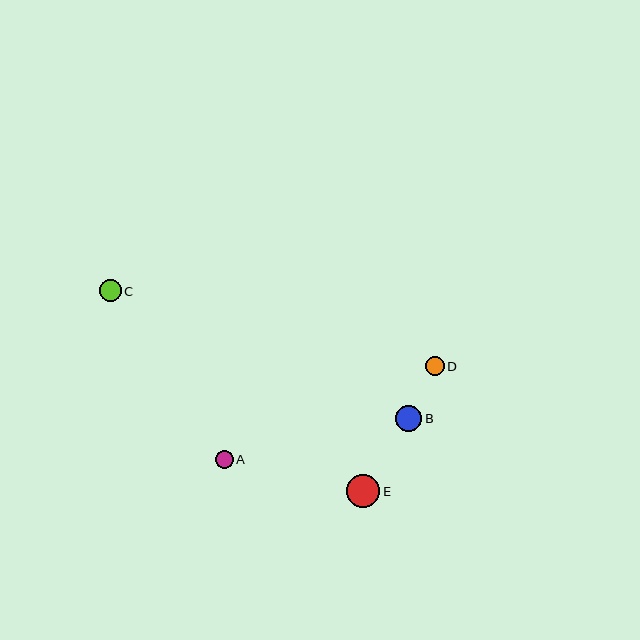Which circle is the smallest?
Circle A is the smallest with a size of approximately 18 pixels.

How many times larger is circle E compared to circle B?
Circle E is approximately 1.2 times the size of circle B.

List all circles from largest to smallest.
From largest to smallest: E, B, C, D, A.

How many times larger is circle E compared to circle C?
Circle E is approximately 1.5 times the size of circle C.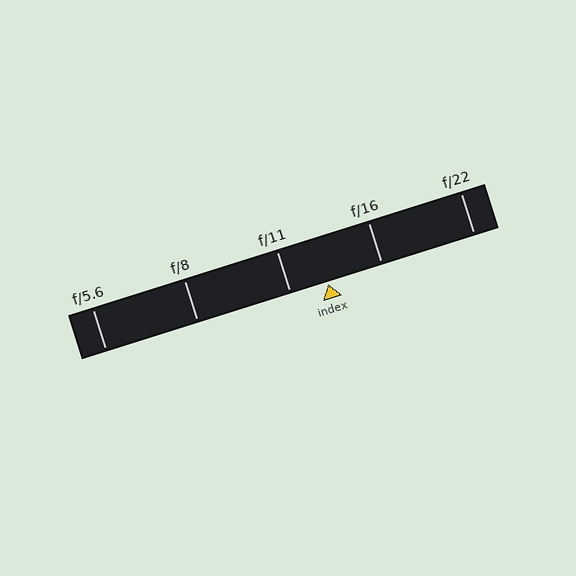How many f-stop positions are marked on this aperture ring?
There are 5 f-stop positions marked.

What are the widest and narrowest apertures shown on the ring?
The widest aperture shown is f/5.6 and the narrowest is f/22.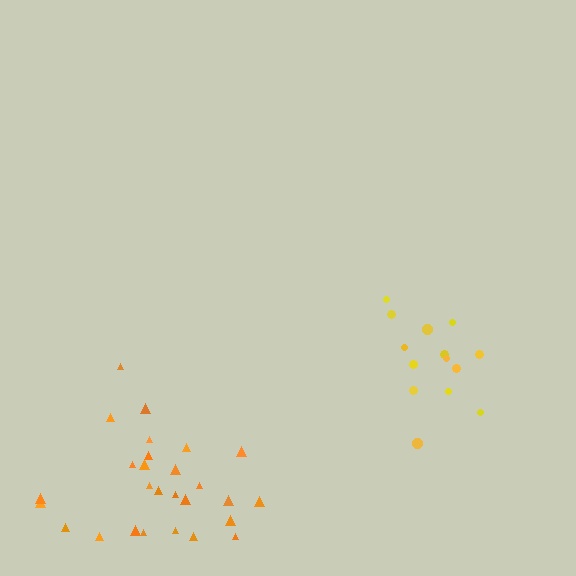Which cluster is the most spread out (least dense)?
Yellow.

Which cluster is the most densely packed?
Orange.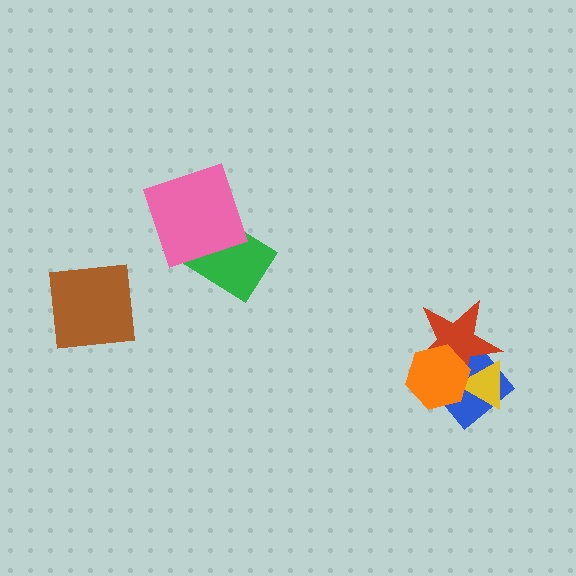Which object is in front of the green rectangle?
The pink square is in front of the green rectangle.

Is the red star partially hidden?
Yes, it is partially covered by another shape.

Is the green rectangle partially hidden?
Yes, it is partially covered by another shape.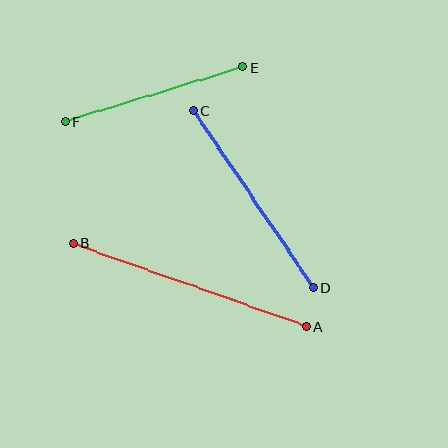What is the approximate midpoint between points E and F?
The midpoint is at approximately (154, 94) pixels.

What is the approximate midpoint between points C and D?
The midpoint is at approximately (253, 199) pixels.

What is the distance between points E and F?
The distance is approximately 186 pixels.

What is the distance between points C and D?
The distance is approximately 214 pixels.